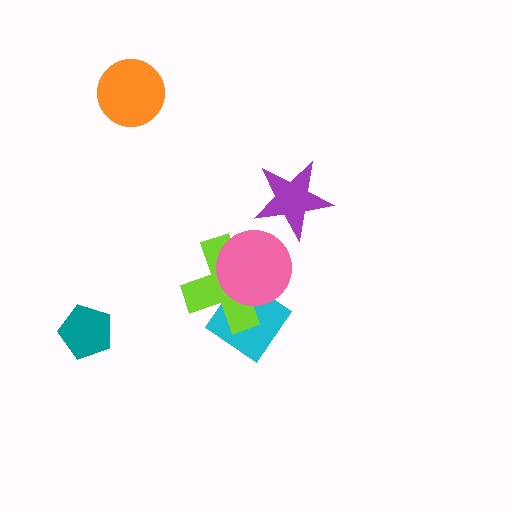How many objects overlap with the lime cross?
2 objects overlap with the lime cross.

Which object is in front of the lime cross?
The pink circle is in front of the lime cross.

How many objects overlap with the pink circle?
2 objects overlap with the pink circle.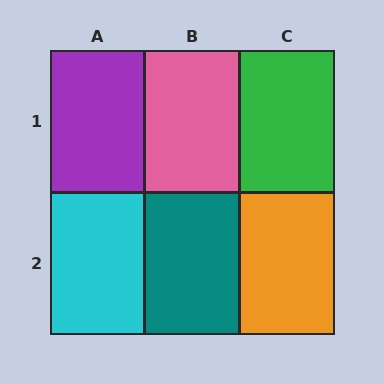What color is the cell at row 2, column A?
Cyan.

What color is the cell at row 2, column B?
Teal.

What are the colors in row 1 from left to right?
Purple, pink, green.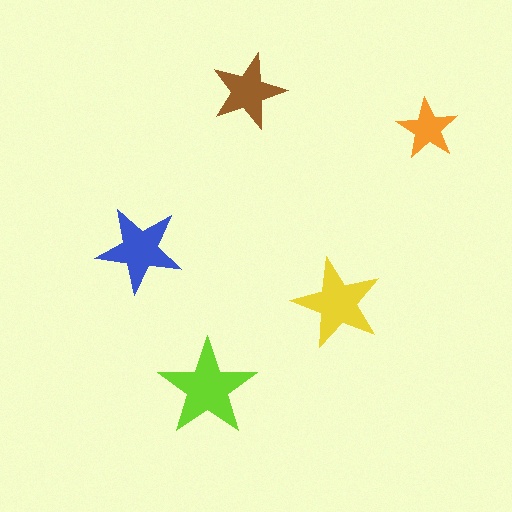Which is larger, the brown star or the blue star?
The blue one.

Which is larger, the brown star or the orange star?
The brown one.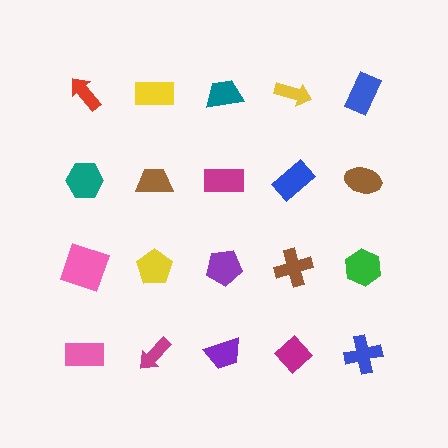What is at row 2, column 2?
A brown trapezoid.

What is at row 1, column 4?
A yellow arrow.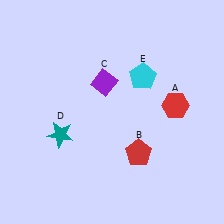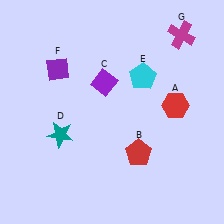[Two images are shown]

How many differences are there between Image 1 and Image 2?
There are 2 differences between the two images.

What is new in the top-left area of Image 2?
A purple diamond (F) was added in the top-left area of Image 2.